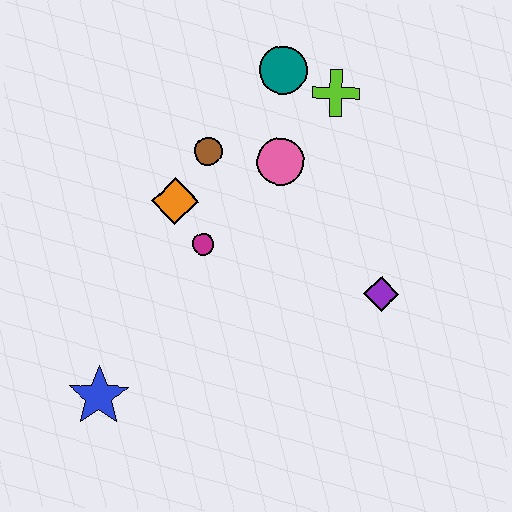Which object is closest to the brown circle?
The orange diamond is closest to the brown circle.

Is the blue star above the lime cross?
No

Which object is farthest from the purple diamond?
The blue star is farthest from the purple diamond.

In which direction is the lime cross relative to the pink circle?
The lime cross is above the pink circle.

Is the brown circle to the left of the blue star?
No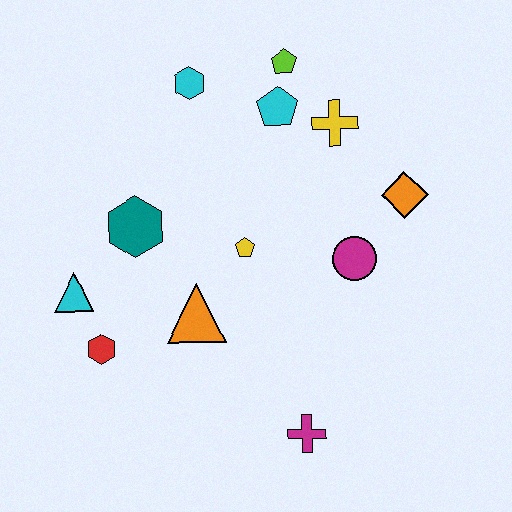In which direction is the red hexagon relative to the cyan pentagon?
The red hexagon is below the cyan pentagon.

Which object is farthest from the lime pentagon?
The magenta cross is farthest from the lime pentagon.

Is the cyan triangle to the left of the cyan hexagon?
Yes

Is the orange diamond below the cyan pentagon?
Yes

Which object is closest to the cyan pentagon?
The lime pentagon is closest to the cyan pentagon.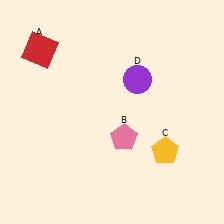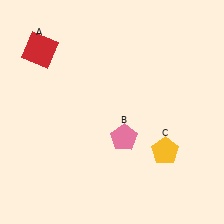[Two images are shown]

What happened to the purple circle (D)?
The purple circle (D) was removed in Image 2. It was in the top-right area of Image 1.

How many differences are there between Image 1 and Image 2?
There is 1 difference between the two images.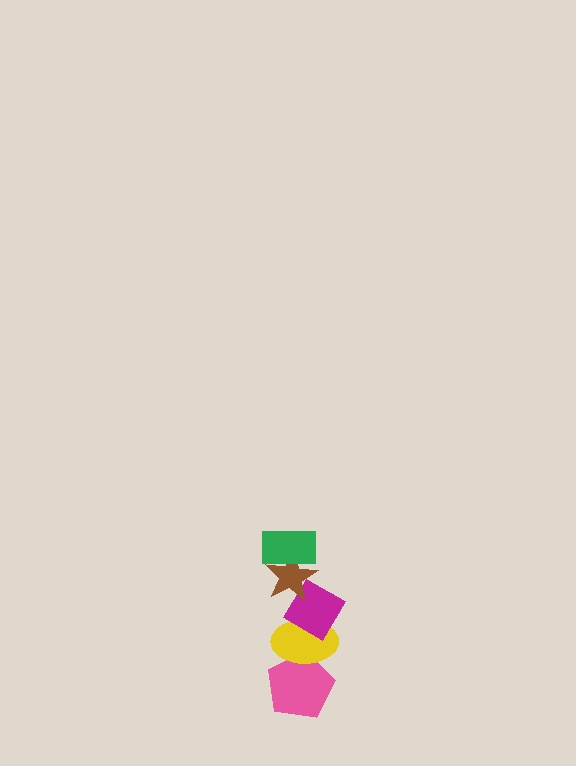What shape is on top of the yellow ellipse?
The magenta diamond is on top of the yellow ellipse.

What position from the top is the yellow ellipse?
The yellow ellipse is 4th from the top.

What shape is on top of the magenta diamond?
The brown star is on top of the magenta diamond.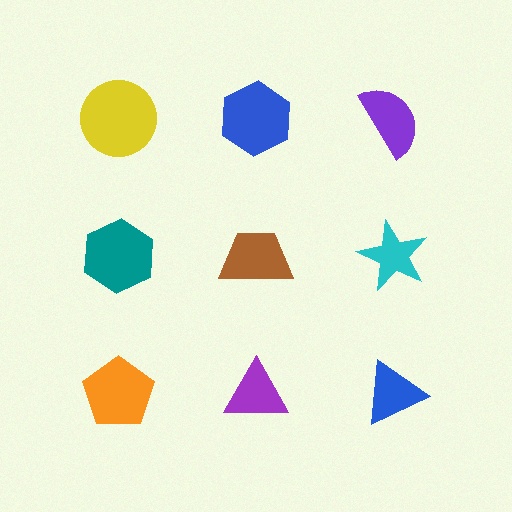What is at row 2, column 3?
A cyan star.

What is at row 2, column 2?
A brown trapezoid.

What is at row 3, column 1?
An orange pentagon.